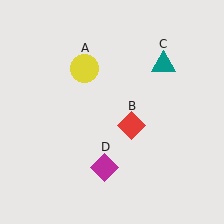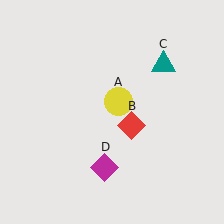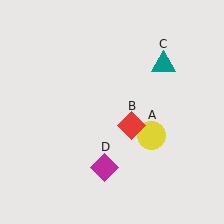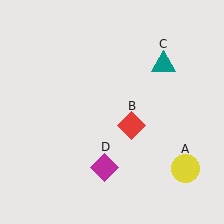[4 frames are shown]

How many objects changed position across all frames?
1 object changed position: yellow circle (object A).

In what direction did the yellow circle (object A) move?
The yellow circle (object A) moved down and to the right.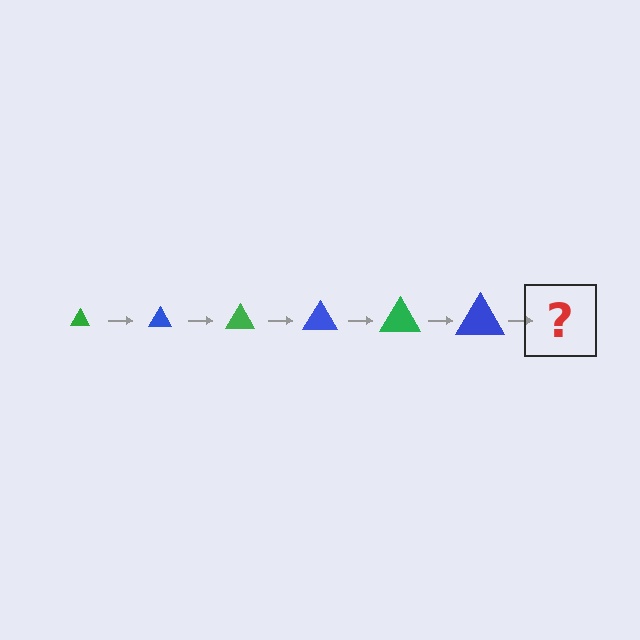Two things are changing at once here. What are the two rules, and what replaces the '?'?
The two rules are that the triangle grows larger each step and the color cycles through green and blue. The '?' should be a green triangle, larger than the previous one.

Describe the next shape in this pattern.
It should be a green triangle, larger than the previous one.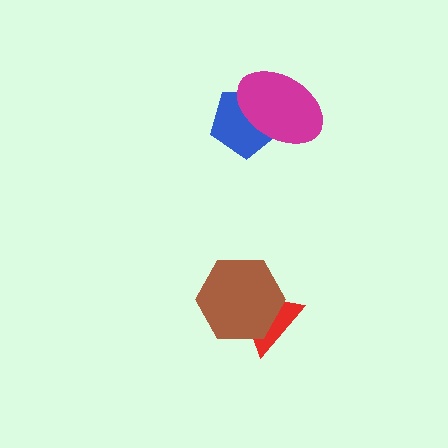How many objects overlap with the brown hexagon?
1 object overlaps with the brown hexagon.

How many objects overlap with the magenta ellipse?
1 object overlaps with the magenta ellipse.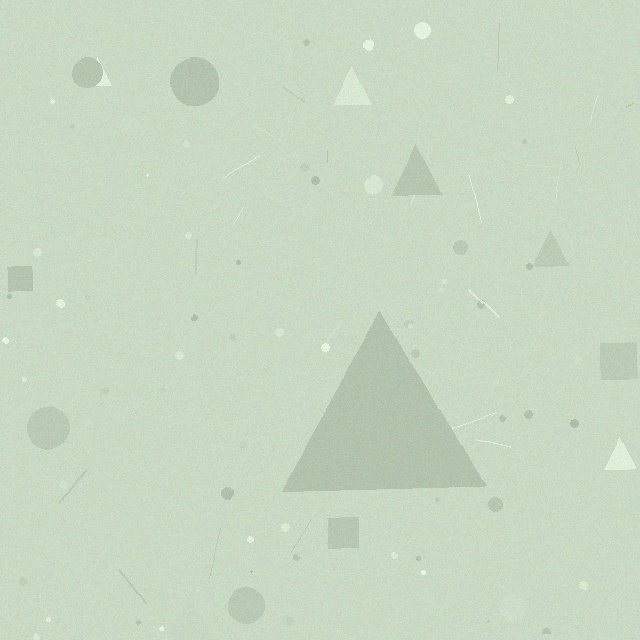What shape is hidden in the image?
A triangle is hidden in the image.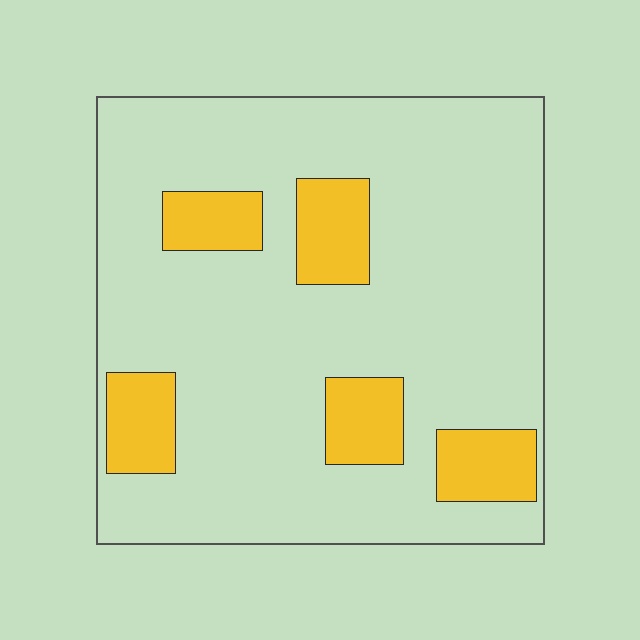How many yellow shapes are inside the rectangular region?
5.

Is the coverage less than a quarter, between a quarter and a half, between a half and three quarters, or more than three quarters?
Less than a quarter.